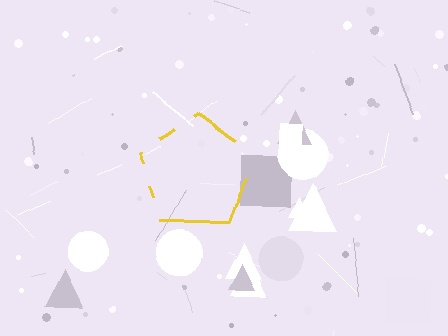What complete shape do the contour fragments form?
The contour fragments form a pentagon.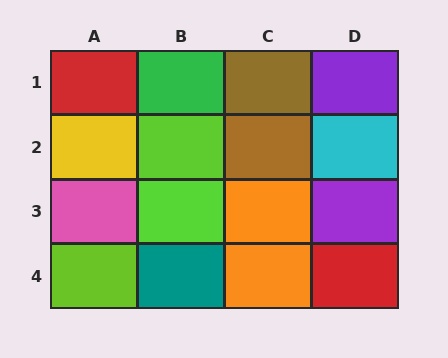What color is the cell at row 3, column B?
Lime.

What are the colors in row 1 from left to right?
Red, green, brown, purple.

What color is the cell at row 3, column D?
Purple.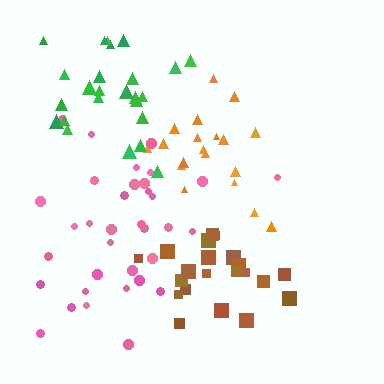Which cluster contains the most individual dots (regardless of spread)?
Pink (35).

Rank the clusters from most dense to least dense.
brown, orange, green, pink.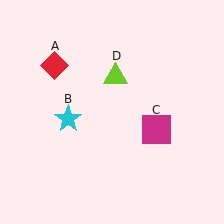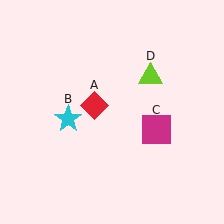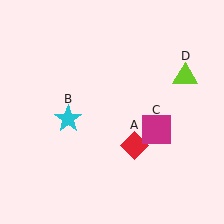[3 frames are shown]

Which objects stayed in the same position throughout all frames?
Cyan star (object B) and magenta square (object C) remained stationary.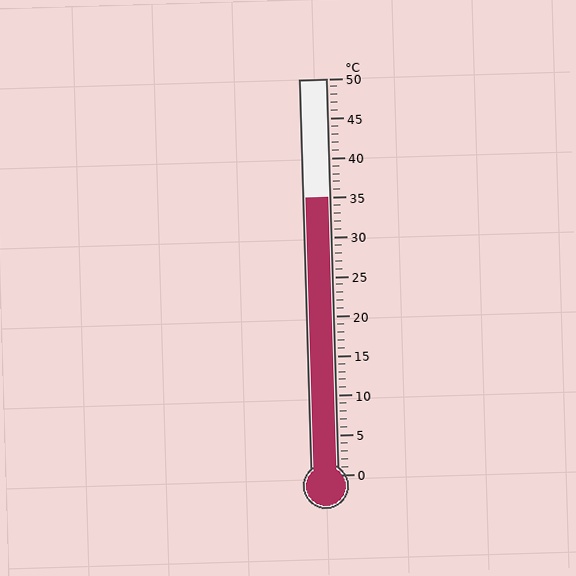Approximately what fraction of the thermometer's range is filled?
The thermometer is filled to approximately 70% of its range.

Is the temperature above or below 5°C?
The temperature is above 5°C.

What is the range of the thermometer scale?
The thermometer scale ranges from 0°C to 50°C.